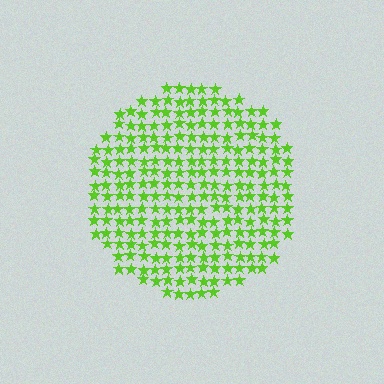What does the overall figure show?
The overall figure shows a circle.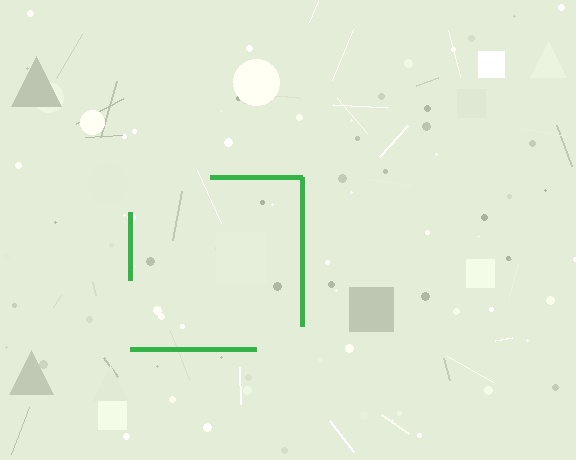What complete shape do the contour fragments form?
The contour fragments form a square.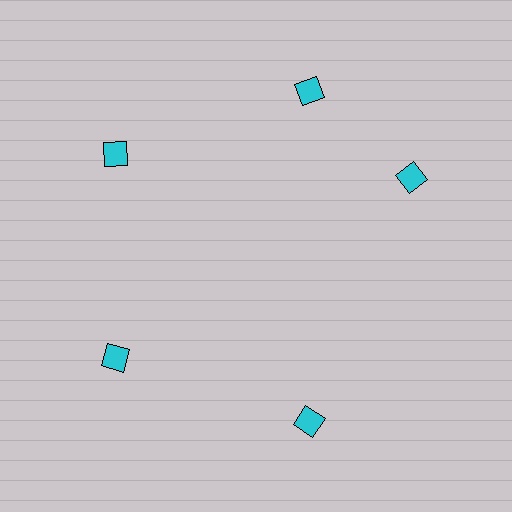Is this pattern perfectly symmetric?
No. The 5 cyan diamonds are arranged in a ring, but one element near the 3 o'clock position is rotated out of alignment along the ring, breaking the 5-fold rotational symmetry.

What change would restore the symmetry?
The symmetry would be restored by rotating it back into even spacing with its neighbors so that all 5 diamonds sit at equal angles and equal distance from the center.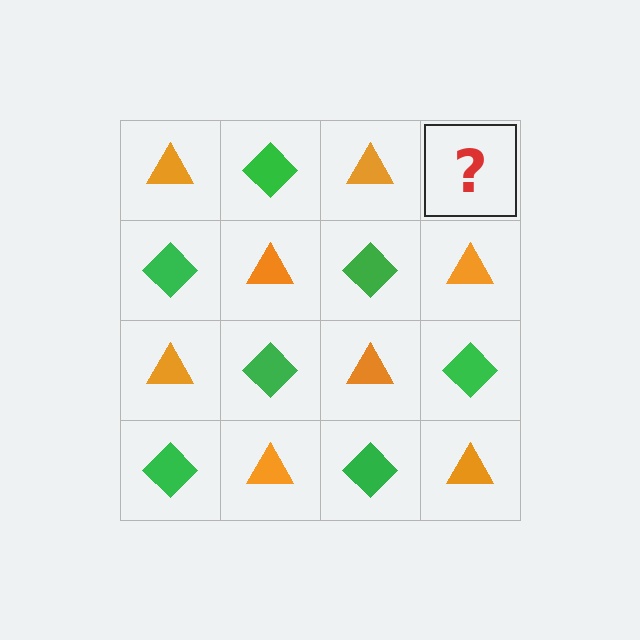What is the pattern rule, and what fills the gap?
The rule is that it alternates orange triangle and green diamond in a checkerboard pattern. The gap should be filled with a green diamond.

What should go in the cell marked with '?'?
The missing cell should contain a green diamond.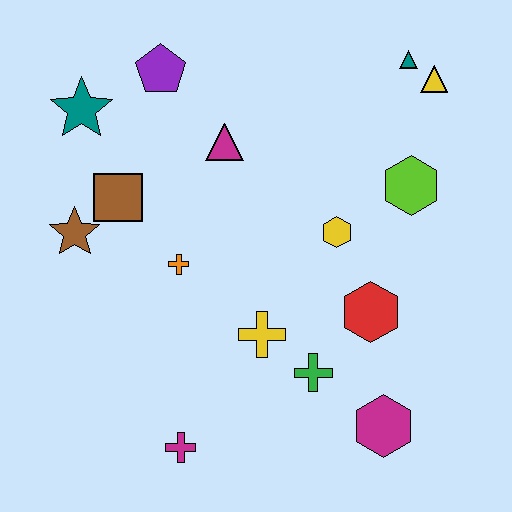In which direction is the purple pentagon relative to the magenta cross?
The purple pentagon is above the magenta cross.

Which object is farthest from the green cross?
The teal star is farthest from the green cross.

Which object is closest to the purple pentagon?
The teal star is closest to the purple pentagon.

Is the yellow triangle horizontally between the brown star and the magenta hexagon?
No